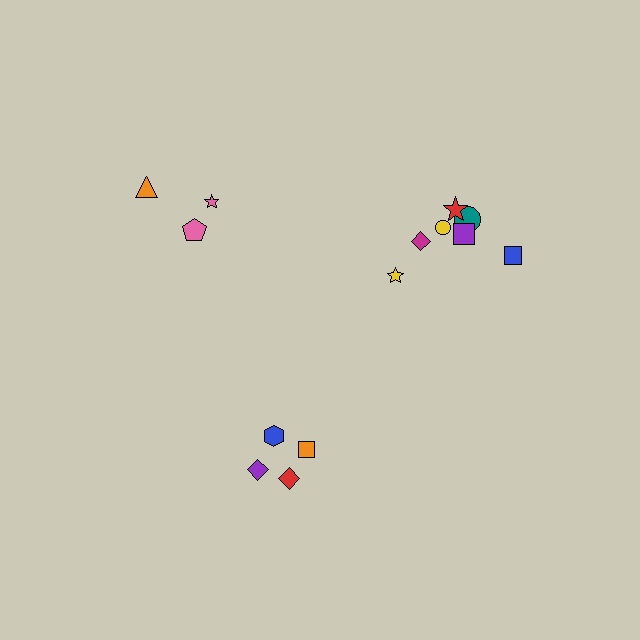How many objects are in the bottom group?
There are 4 objects.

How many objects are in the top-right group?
There are 7 objects.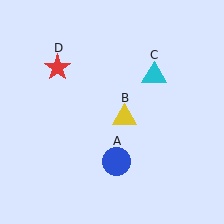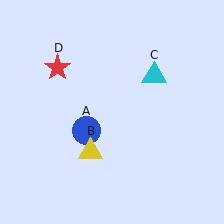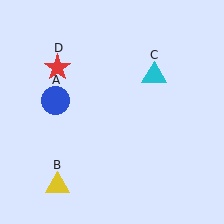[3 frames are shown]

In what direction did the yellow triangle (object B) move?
The yellow triangle (object B) moved down and to the left.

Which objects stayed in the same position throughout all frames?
Cyan triangle (object C) and red star (object D) remained stationary.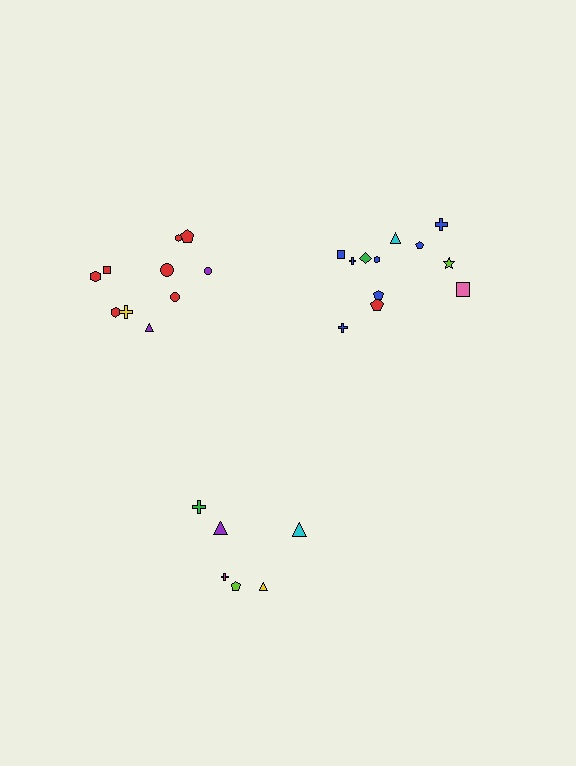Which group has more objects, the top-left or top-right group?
The top-right group.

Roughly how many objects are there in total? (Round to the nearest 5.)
Roughly 30 objects in total.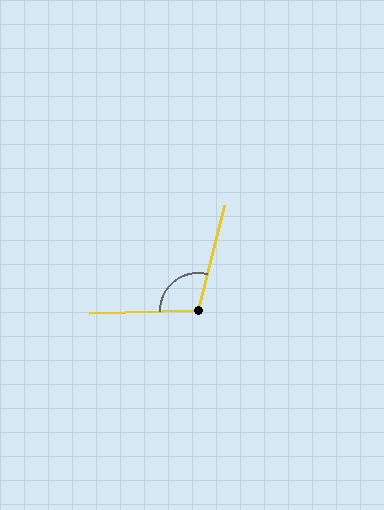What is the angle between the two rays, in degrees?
Approximately 106 degrees.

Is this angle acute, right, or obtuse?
It is obtuse.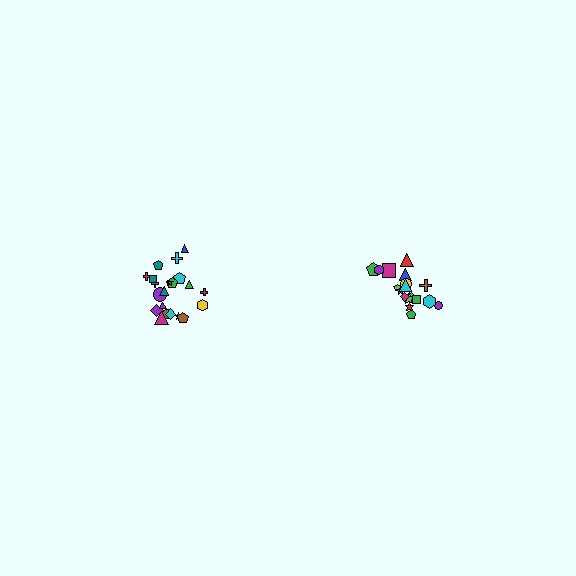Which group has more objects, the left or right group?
The left group.